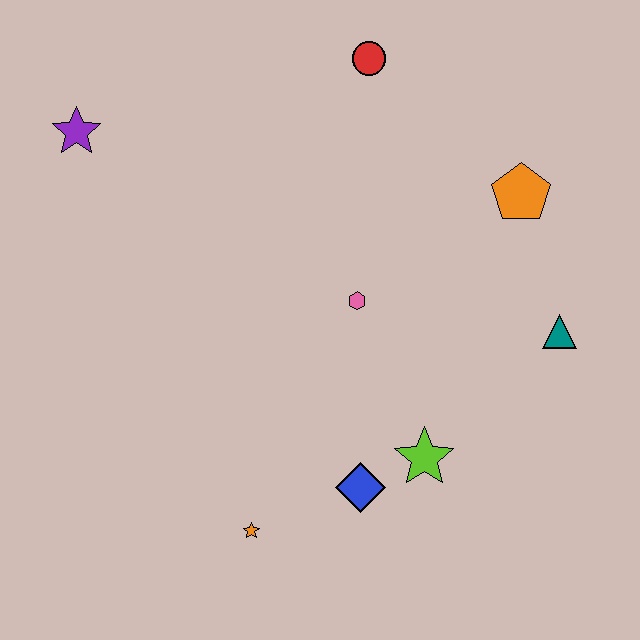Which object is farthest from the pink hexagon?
The purple star is farthest from the pink hexagon.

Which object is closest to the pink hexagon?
The lime star is closest to the pink hexagon.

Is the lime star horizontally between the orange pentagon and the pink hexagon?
Yes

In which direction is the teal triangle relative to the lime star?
The teal triangle is to the right of the lime star.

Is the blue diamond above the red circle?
No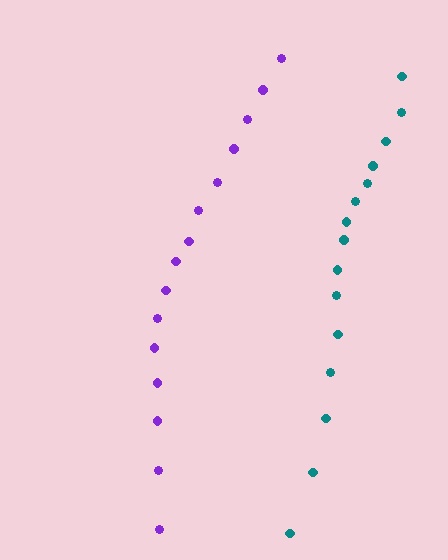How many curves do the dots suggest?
There are 2 distinct paths.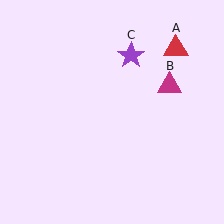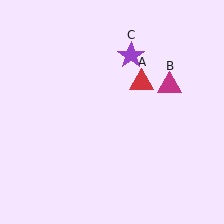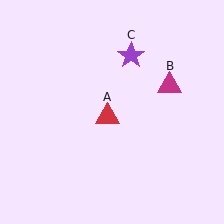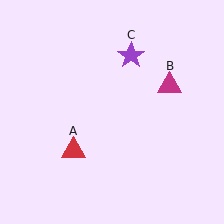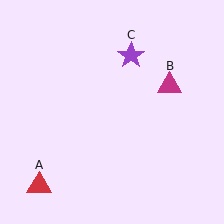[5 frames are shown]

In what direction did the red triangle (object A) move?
The red triangle (object A) moved down and to the left.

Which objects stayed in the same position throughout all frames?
Magenta triangle (object B) and purple star (object C) remained stationary.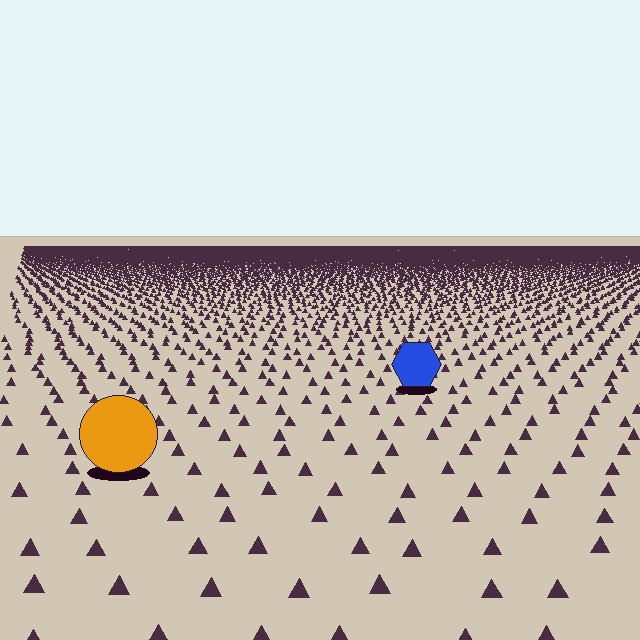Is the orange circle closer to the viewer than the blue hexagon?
Yes. The orange circle is closer — you can tell from the texture gradient: the ground texture is coarser near it.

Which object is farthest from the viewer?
The blue hexagon is farthest from the viewer. It appears smaller and the ground texture around it is denser.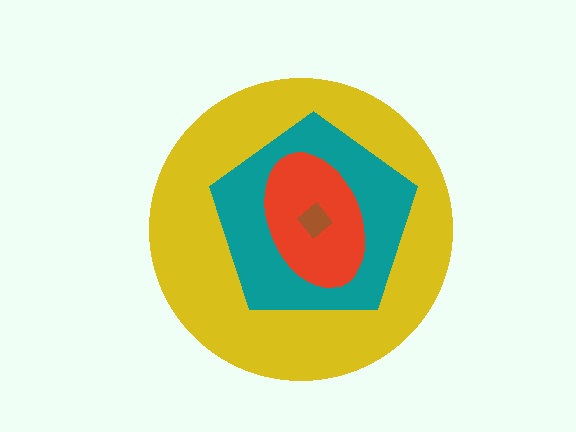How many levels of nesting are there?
4.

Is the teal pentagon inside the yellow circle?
Yes.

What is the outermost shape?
The yellow circle.